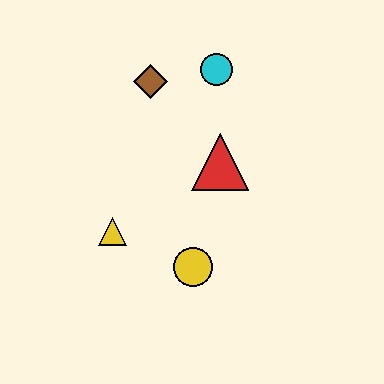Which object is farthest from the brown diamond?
The yellow circle is farthest from the brown diamond.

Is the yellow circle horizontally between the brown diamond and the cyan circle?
Yes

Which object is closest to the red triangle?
The cyan circle is closest to the red triangle.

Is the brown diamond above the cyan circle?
No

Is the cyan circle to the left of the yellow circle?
No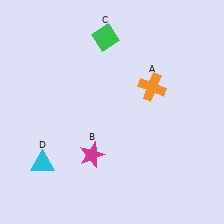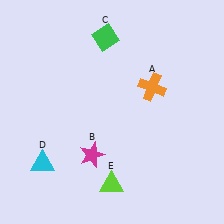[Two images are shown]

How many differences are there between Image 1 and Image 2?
There is 1 difference between the two images.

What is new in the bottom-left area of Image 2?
A lime triangle (E) was added in the bottom-left area of Image 2.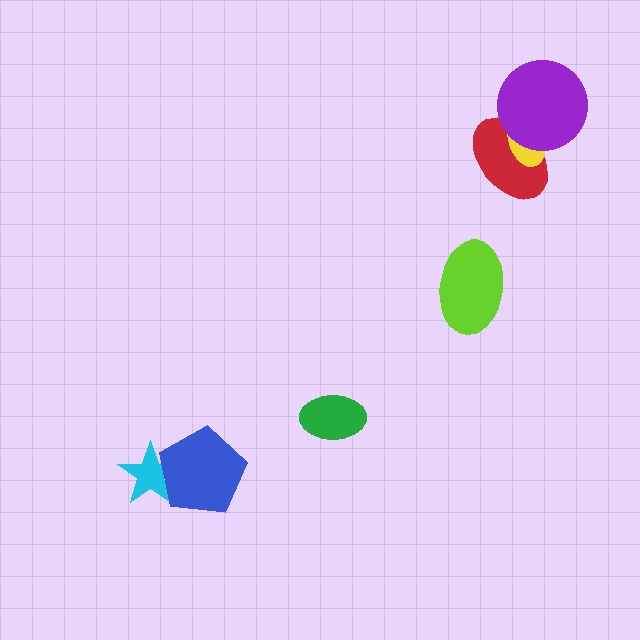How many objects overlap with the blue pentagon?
1 object overlaps with the blue pentagon.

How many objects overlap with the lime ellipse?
0 objects overlap with the lime ellipse.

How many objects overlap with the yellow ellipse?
2 objects overlap with the yellow ellipse.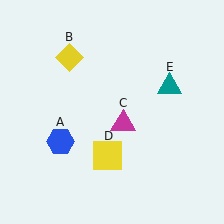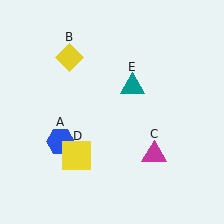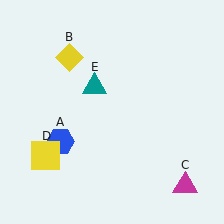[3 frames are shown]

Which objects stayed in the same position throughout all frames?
Blue hexagon (object A) and yellow diamond (object B) remained stationary.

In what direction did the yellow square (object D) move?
The yellow square (object D) moved left.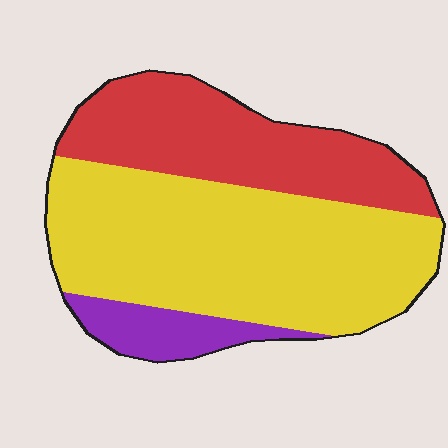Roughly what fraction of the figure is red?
Red covers roughly 30% of the figure.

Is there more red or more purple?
Red.